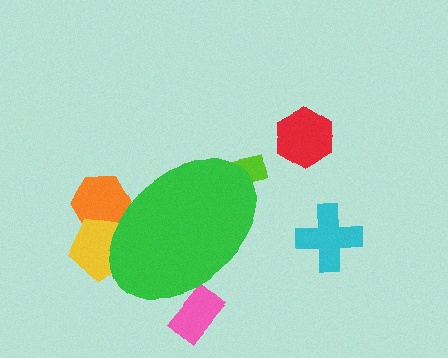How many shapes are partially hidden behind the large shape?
4 shapes are partially hidden.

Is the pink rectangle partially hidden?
Yes, the pink rectangle is partially hidden behind the green ellipse.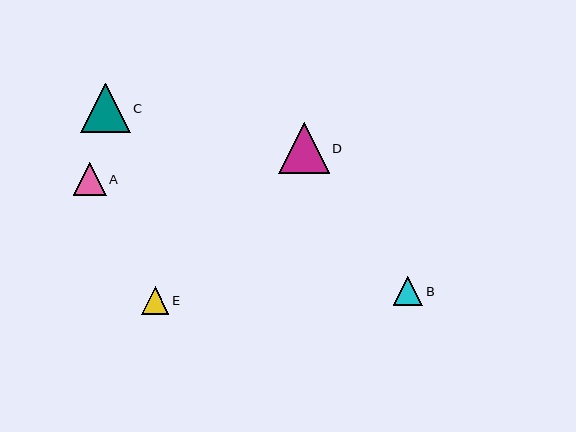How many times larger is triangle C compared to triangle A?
Triangle C is approximately 1.5 times the size of triangle A.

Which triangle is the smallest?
Triangle E is the smallest with a size of approximately 27 pixels.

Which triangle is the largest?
Triangle D is the largest with a size of approximately 51 pixels.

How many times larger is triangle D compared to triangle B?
Triangle D is approximately 1.7 times the size of triangle B.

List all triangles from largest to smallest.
From largest to smallest: D, C, A, B, E.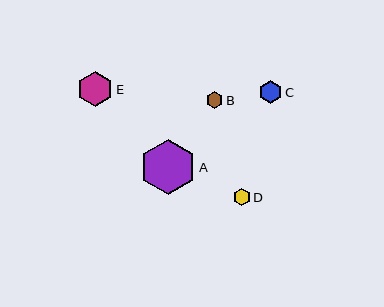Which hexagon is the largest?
Hexagon A is the largest with a size of approximately 56 pixels.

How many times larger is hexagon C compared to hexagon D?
Hexagon C is approximately 1.4 times the size of hexagon D.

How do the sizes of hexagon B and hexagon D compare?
Hexagon B and hexagon D are approximately the same size.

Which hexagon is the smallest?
Hexagon D is the smallest with a size of approximately 17 pixels.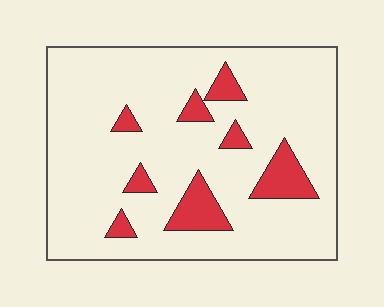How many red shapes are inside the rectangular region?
8.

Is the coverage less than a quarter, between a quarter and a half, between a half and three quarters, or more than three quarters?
Less than a quarter.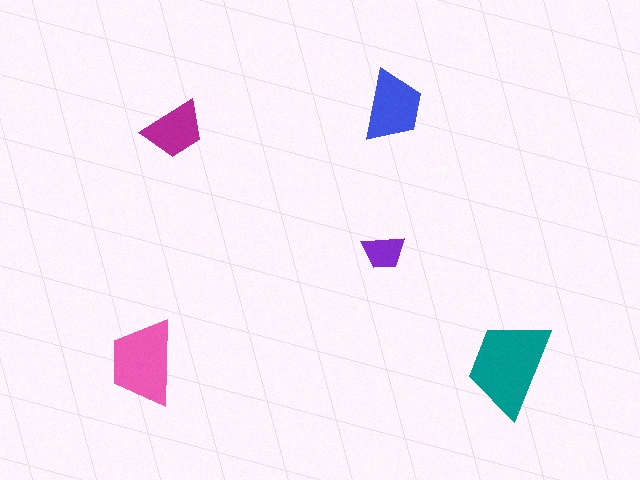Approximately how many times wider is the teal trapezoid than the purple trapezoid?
About 2 times wider.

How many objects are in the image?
There are 5 objects in the image.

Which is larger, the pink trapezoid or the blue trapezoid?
The pink one.